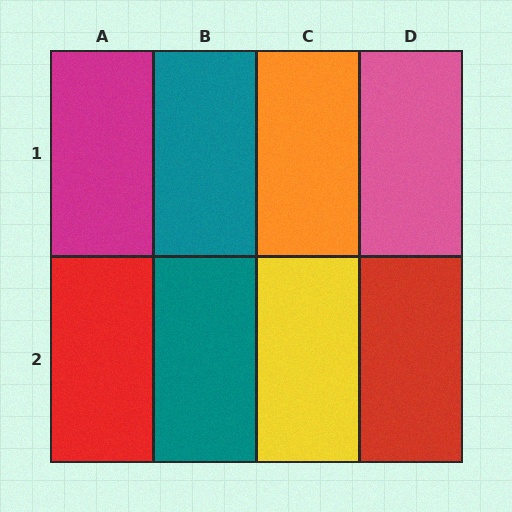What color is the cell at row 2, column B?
Teal.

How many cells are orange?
1 cell is orange.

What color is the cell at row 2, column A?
Red.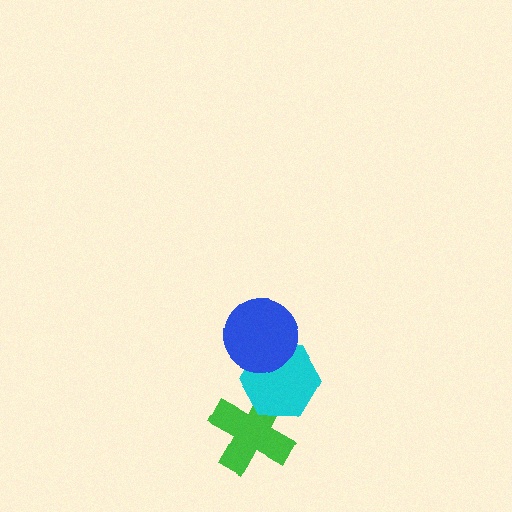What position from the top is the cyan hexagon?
The cyan hexagon is 2nd from the top.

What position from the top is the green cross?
The green cross is 3rd from the top.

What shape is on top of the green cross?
The cyan hexagon is on top of the green cross.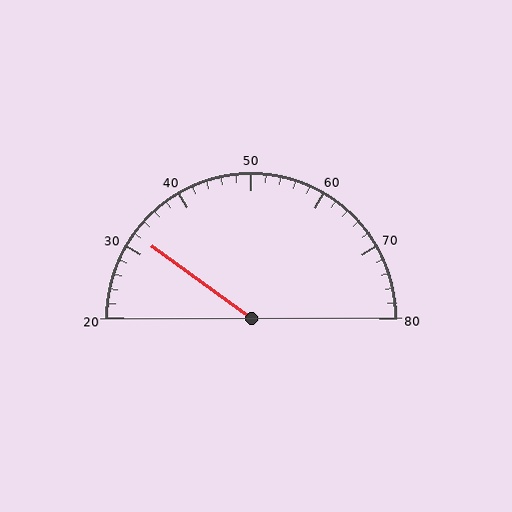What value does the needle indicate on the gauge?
The needle indicates approximately 32.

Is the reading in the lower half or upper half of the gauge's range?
The reading is in the lower half of the range (20 to 80).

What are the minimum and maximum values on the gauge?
The gauge ranges from 20 to 80.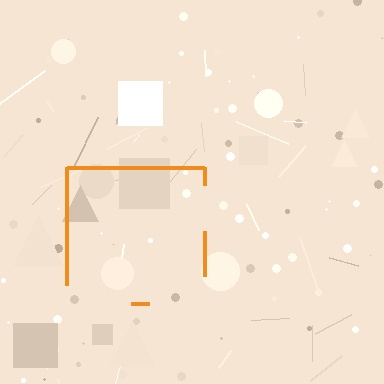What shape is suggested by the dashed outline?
The dashed outline suggests a square.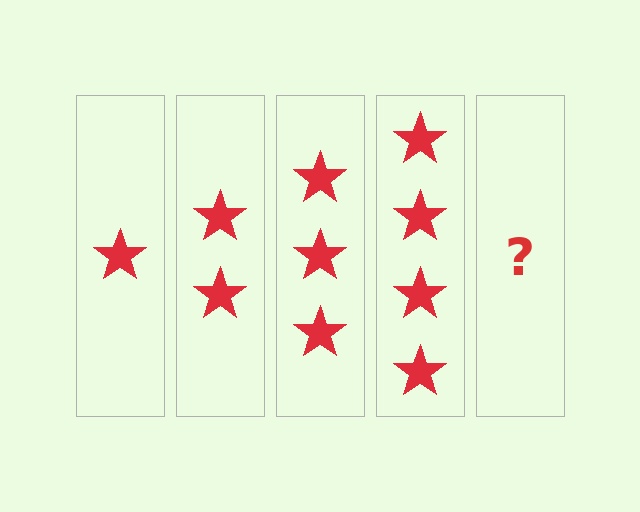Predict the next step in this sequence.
The next step is 5 stars.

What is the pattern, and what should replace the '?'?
The pattern is that each step adds one more star. The '?' should be 5 stars.